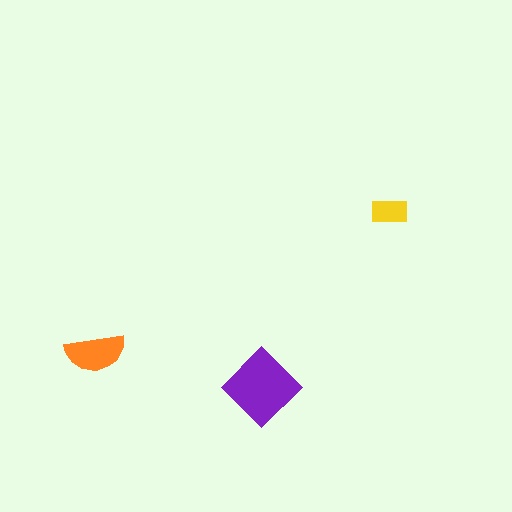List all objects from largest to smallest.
The purple diamond, the orange semicircle, the yellow rectangle.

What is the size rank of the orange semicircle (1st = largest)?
2nd.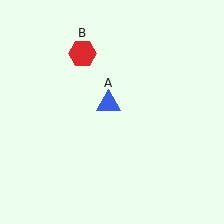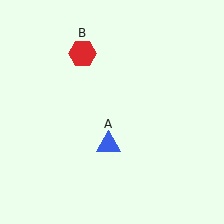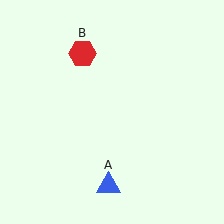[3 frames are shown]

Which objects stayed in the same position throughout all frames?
Red hexagon (object B) remained stationary.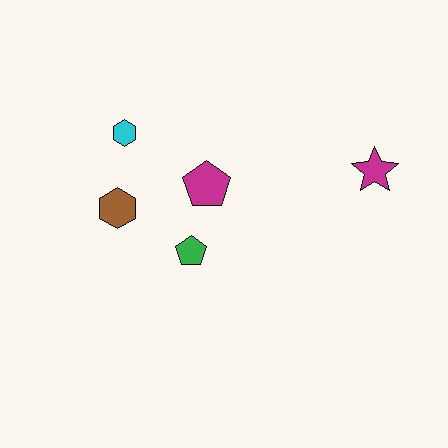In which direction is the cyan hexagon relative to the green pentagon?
The cyan hexagon is above the green pentagon.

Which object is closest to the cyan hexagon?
The brown hexagon is closest to the cyan hexagon.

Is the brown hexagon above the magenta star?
No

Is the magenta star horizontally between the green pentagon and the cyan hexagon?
No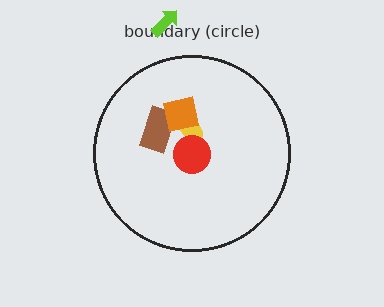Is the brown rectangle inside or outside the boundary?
Inside.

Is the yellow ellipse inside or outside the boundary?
Inside.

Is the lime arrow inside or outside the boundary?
Outside.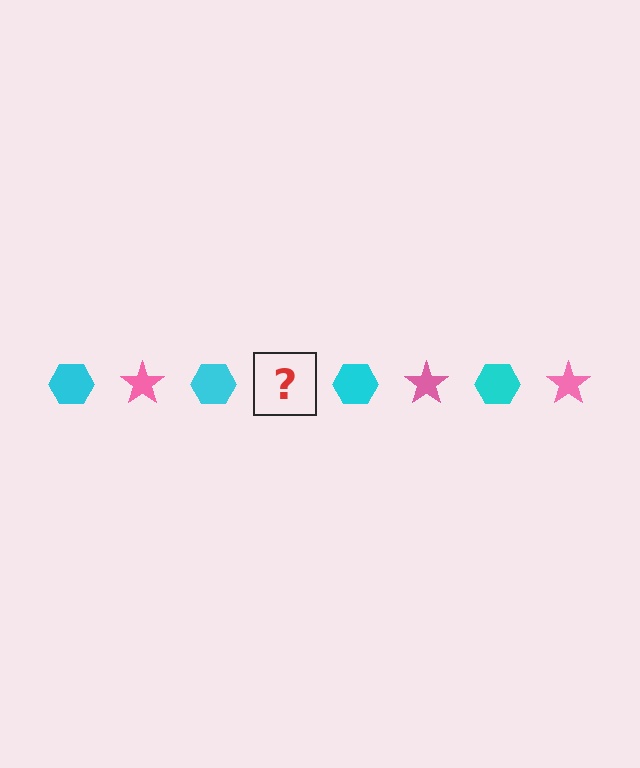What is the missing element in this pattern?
The missing element is a pink star.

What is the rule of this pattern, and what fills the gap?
The rule is that the pattern alternates between cyan hexagon and pink star. The gap should be filled with a pink star.